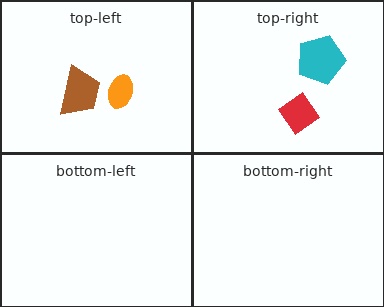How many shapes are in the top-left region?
2.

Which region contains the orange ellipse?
The top-left region.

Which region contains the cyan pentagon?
The top-right region.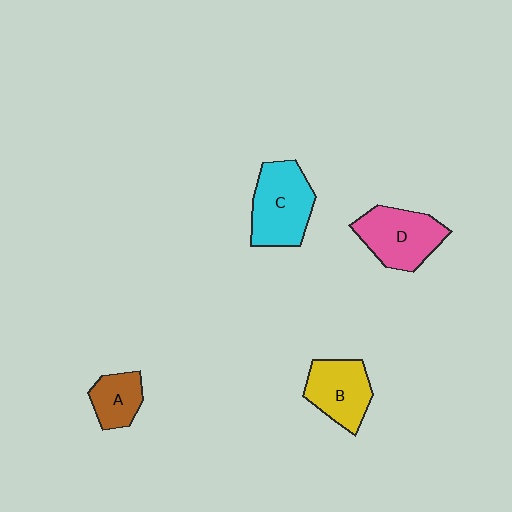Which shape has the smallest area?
Shape A (brown).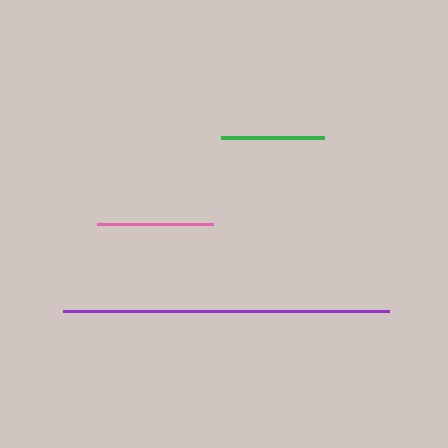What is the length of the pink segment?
The pink segment is approximately 116 pixels long.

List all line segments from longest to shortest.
From longest to shortest: purple, pink, green.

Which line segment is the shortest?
The green line is the shortest at approximately 103 pixels.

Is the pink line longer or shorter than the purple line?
The purple line is longer than the pink line.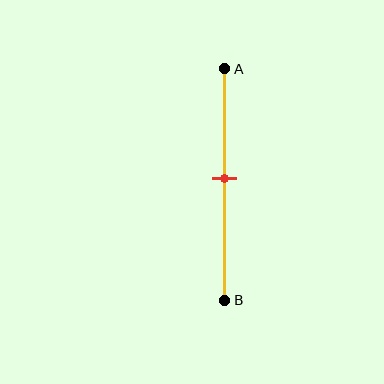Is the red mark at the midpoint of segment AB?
Yes, the mark is approximately at the midpoint.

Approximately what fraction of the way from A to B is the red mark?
The red mark is approximately 50% of the way from A to B.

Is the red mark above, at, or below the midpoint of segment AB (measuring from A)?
The red mark is approximately at the midpoint of segment AB.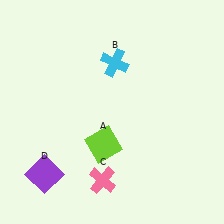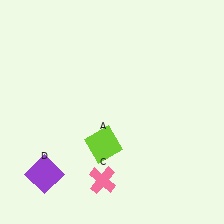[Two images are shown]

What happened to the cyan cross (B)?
The cyan cross (B) was removed in Image 2. It was in the top-right area of Image 1.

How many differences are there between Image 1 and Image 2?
There is 1 difference between the two images.